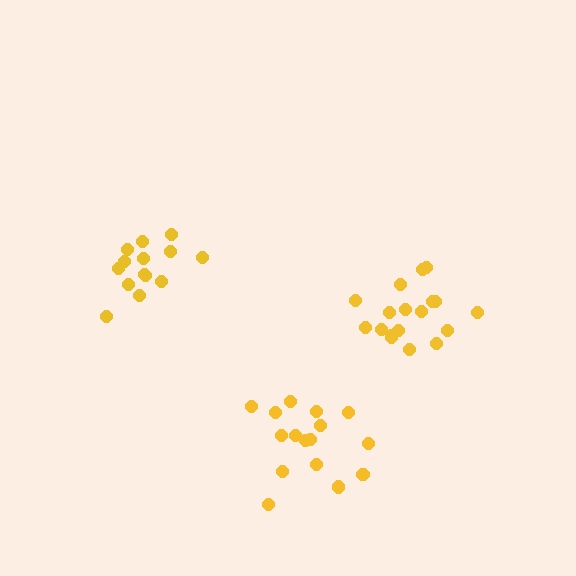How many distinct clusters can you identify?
There are 3 distinct clusters.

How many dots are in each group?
Group 1: 18 dots, Group 2: 14 dots, Group 3: 16 dots (48 total).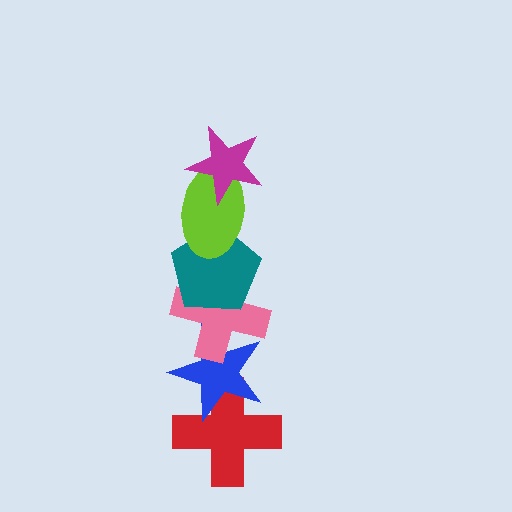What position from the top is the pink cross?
The pink cross is 4th from the top.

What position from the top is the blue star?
The blue star is 5th from the top.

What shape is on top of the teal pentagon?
The lime ellipse is on top of the teal pentagon.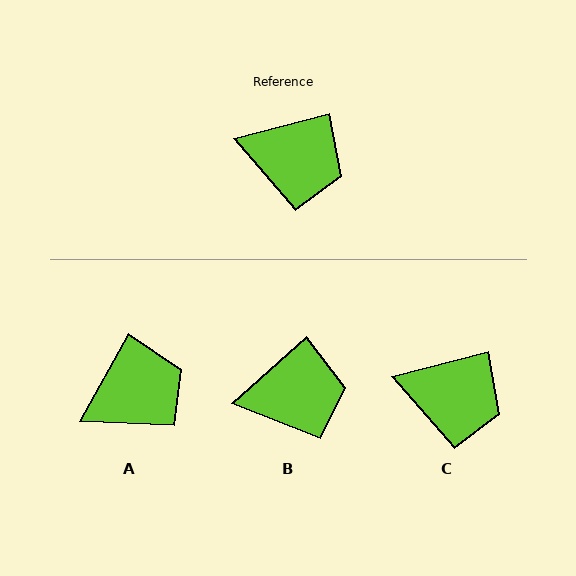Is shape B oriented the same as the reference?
No, it is off by about 27 degrees.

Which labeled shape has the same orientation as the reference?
C.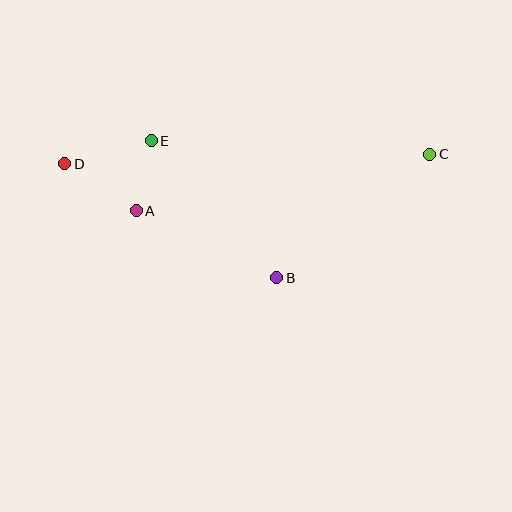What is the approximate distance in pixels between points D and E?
The distance between D and E is approximately 90 pixels.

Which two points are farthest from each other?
Points C and D are farthest from each other.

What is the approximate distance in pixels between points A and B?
The distance between A and B is approximately 156 pixels.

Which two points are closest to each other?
Points A and E are closest to each other.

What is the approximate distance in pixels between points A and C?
The distance between A and C is approximately 299 pixels.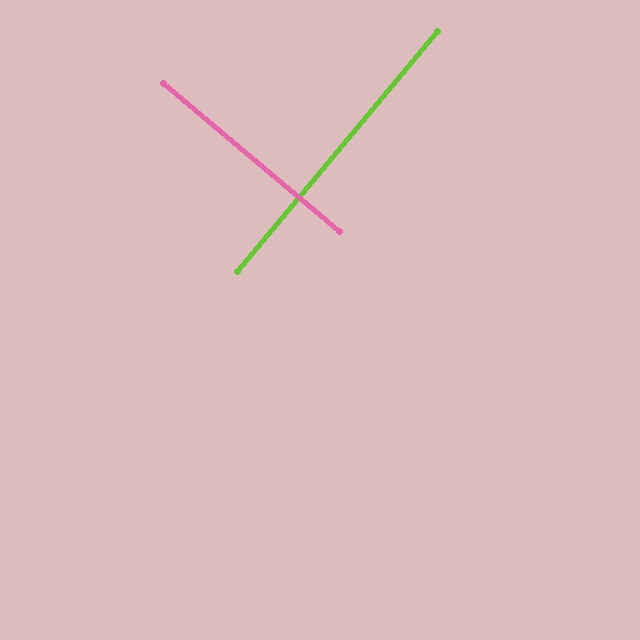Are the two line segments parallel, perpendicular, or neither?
Perpendicular — they meet at approximately 90°.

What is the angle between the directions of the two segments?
Approximately 90 degrees.